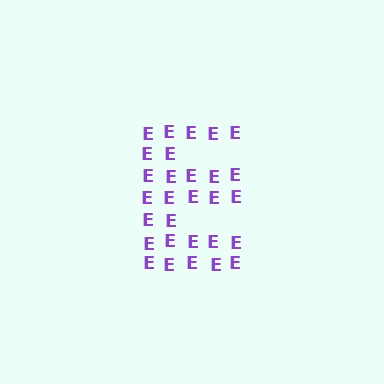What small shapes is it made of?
It is made of small letter E's.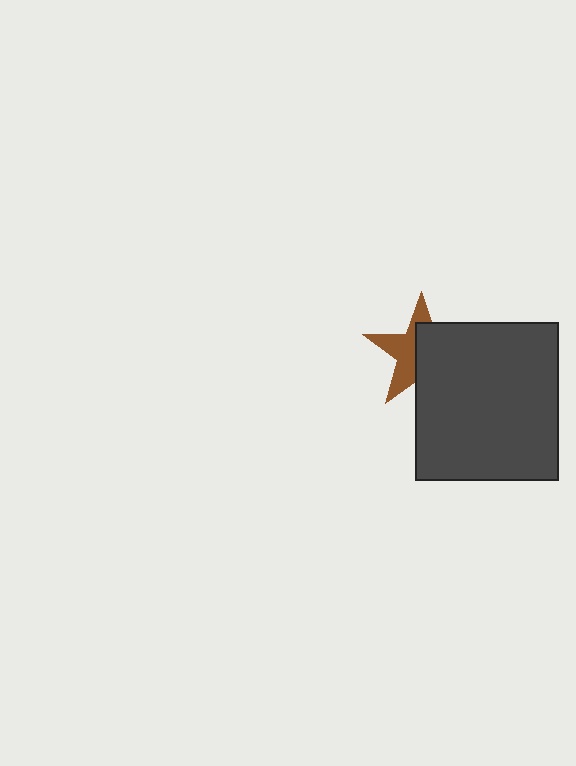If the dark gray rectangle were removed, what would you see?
You would see the complete brown star.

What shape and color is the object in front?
The object in front is a dark gray rectangle.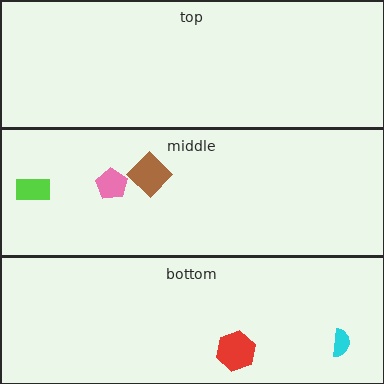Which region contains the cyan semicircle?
The bottom region.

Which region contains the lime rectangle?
The middle region.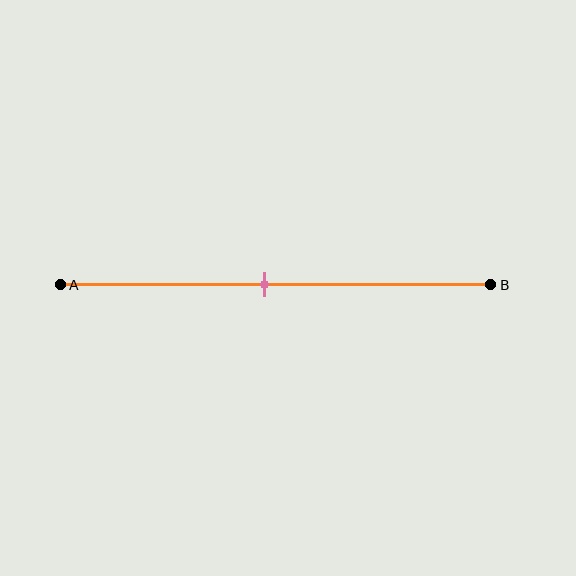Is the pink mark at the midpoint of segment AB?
Yes, the mark is approximately at the midpoint.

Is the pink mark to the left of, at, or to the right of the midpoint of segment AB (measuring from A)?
The pink mark is approximately at the midpoint of segment AB.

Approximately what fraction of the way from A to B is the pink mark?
The pink mark is approximately 45% of the way from A to B.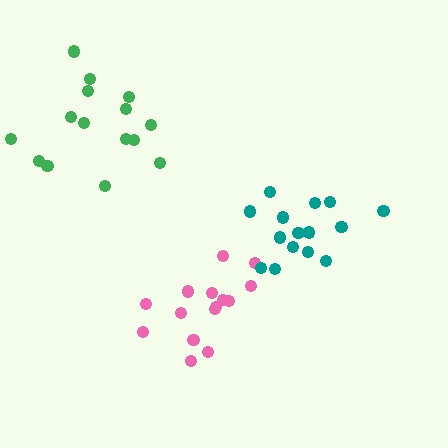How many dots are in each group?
Group 1: 15 dots, Group 2: 15 dots, Group 3: 15 dots (45 total).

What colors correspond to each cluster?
The clusters are colored: green, pink, teal.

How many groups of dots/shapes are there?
There are 3 groups.